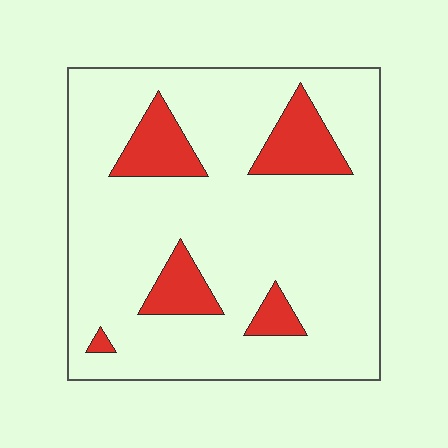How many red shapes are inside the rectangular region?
5.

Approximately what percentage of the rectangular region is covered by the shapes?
Approximately 15%.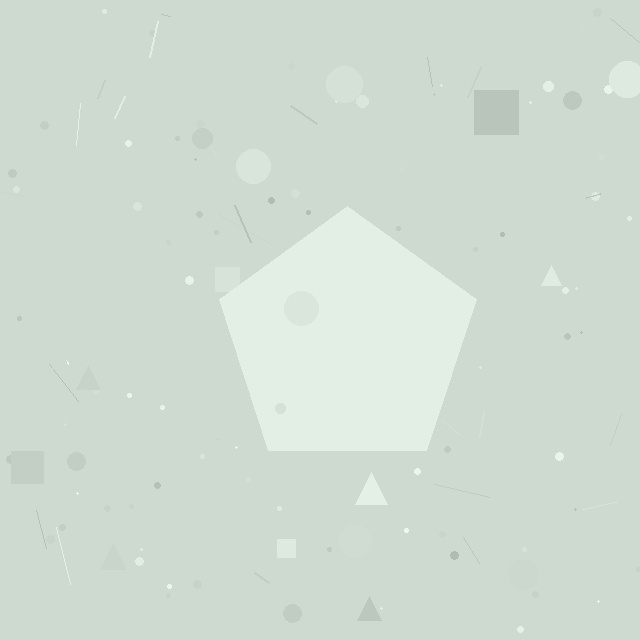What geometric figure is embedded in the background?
A pentagon is embedded in the background.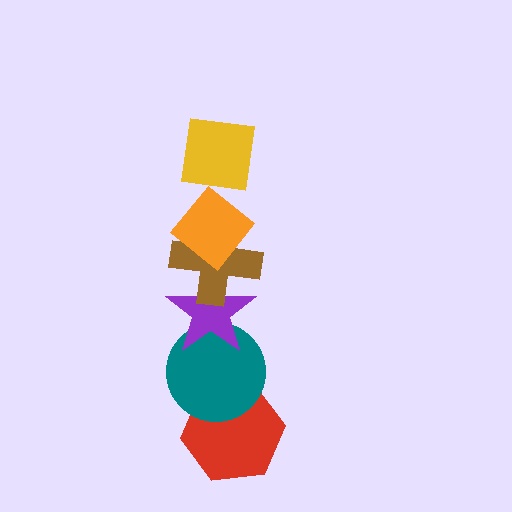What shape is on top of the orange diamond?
The yellow square is on top of the orange diamond.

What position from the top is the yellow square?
The yellow square is 1st from the top.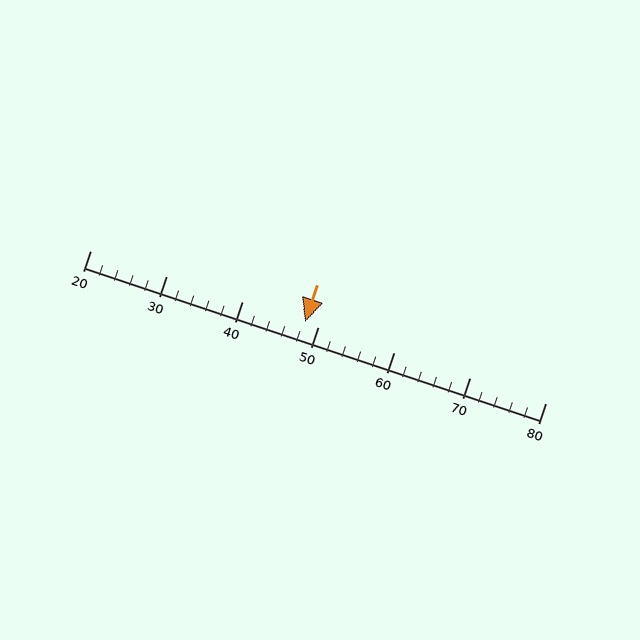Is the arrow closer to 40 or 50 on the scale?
The arrow is closer to 50.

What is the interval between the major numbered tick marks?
The major tick marks are spaced 10 units apart.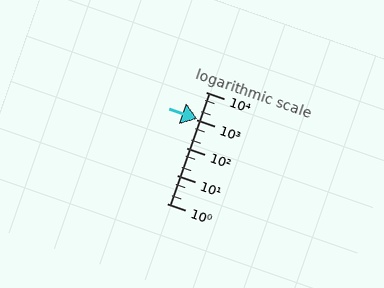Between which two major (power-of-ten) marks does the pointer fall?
The pointer is between 1000 and 10000.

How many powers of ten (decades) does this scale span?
The scale spans 4 decades, from 1 to 10000.